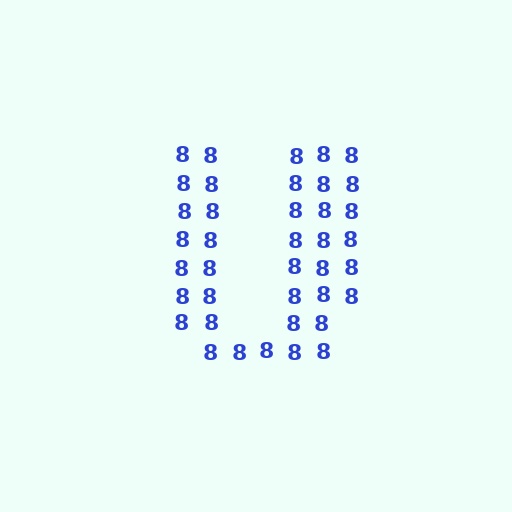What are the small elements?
The small elements are digit 8's.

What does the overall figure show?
The overall figure shows the letter U.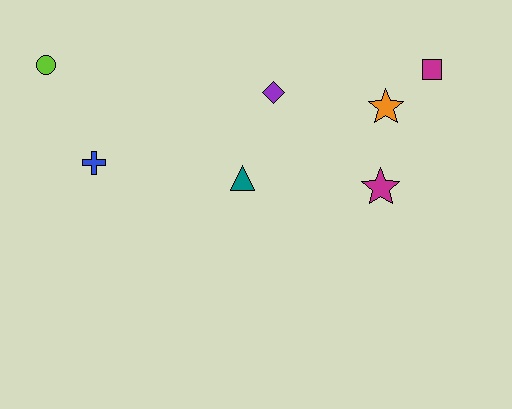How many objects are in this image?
There are 7 objects.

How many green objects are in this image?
There are no green objects.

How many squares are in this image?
There is 1 square.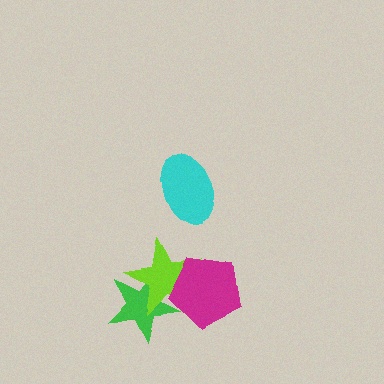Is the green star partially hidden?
Yes, it is partially covered by another shape.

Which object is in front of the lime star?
The magenta pentagon is in front of the lime star.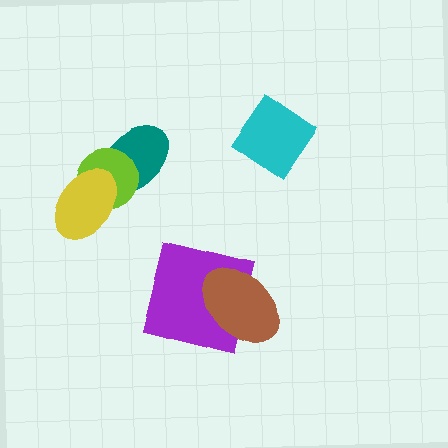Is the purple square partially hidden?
Yes, it is partially covered by another shape.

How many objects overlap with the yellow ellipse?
2 objects overlap with the yellow ellipse.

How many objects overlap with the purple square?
1 object overlaps with the purple square.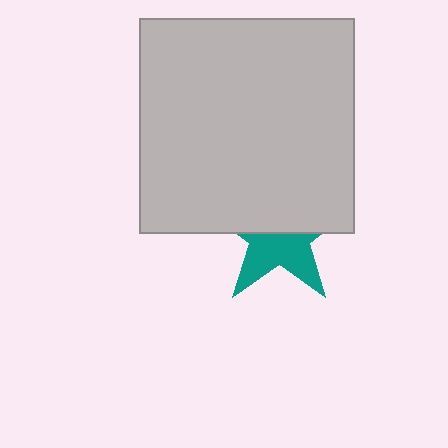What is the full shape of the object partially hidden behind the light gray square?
The partially hidden object is a teal star.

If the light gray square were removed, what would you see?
You would see the complete teal star.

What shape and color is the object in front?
The object in front is a light gray square.